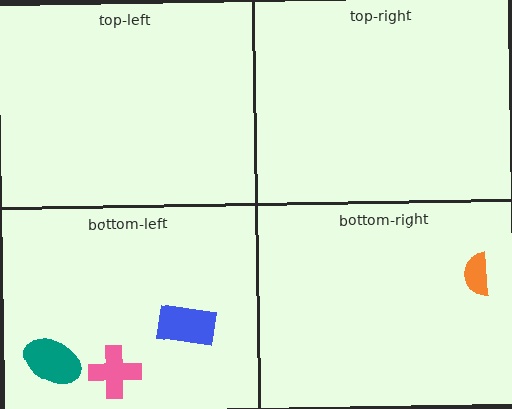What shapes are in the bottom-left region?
The teal ellipse, the blue rectangle, the pink cross.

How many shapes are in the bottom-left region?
3.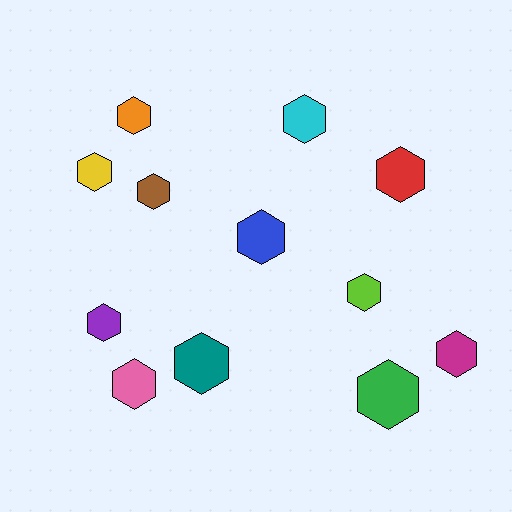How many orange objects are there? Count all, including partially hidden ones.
There is 1 orange object.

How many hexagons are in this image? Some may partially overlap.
There are 12 hexagons.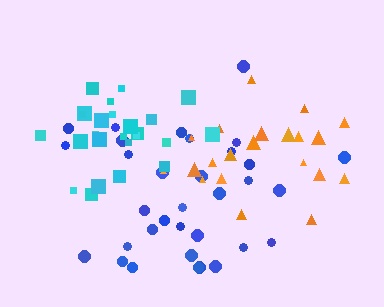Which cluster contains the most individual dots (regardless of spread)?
Blue (34).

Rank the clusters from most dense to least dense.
cyan, orange, blue.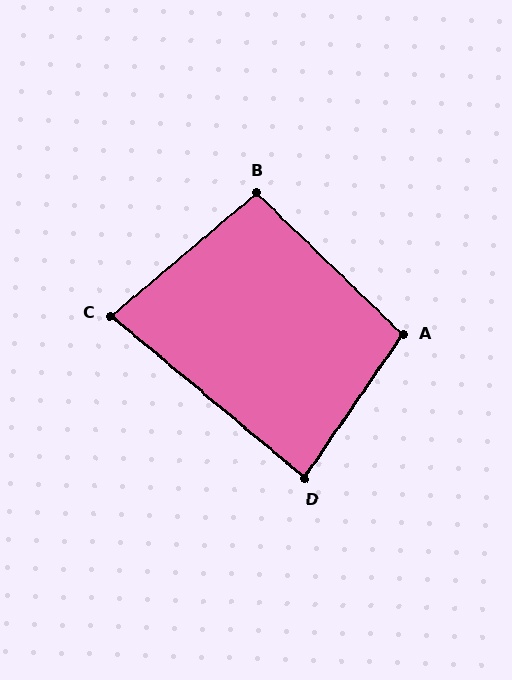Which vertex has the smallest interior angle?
C, at approximately 80 degrees.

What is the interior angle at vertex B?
Approximately 96 degrees (obtuse).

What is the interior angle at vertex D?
Approximately 84 degrees (acute).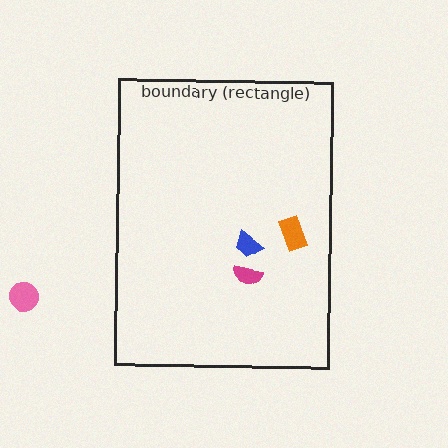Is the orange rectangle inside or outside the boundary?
Inside.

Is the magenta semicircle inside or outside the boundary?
Inside.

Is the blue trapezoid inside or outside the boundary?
Inside.